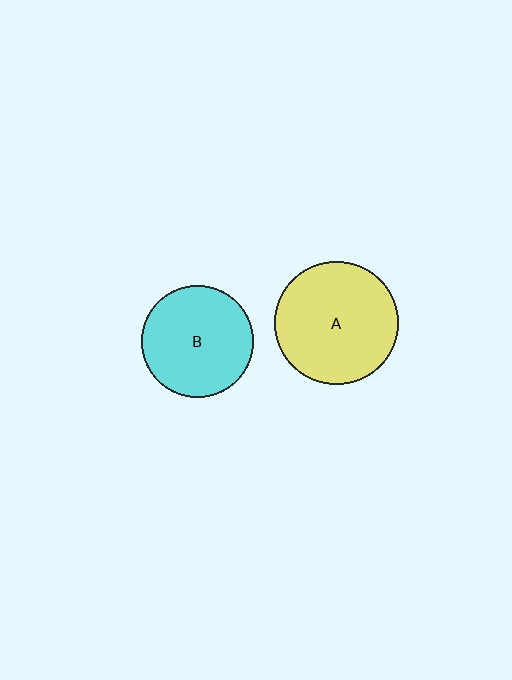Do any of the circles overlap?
No, none of the circles overlap.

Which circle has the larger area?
Circle A (yellow).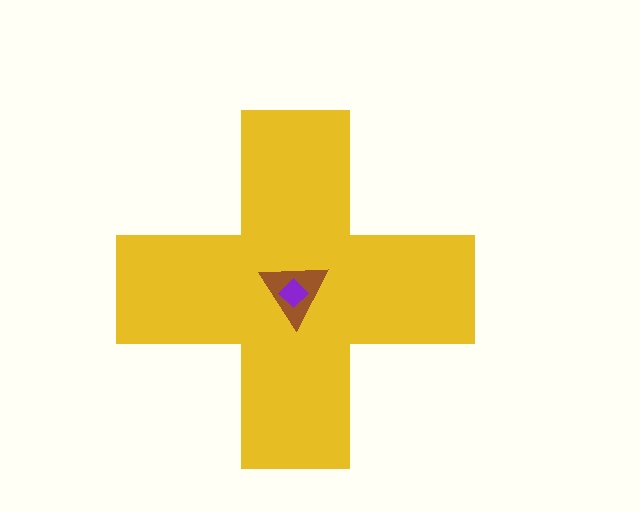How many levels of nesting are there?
3.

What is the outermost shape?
The yellow cross.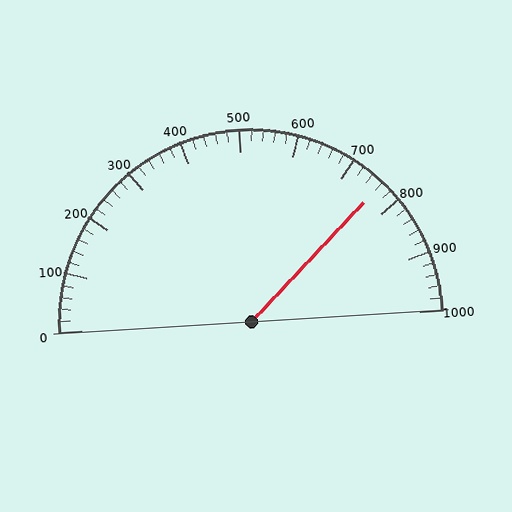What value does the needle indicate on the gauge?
The needle indicates approximately 760.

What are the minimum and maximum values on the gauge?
The gauge ranges from 0 to 1000.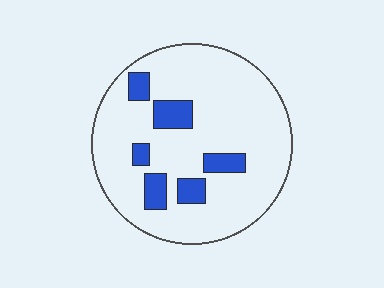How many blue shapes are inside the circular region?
6.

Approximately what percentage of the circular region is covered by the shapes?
Approximately 15%.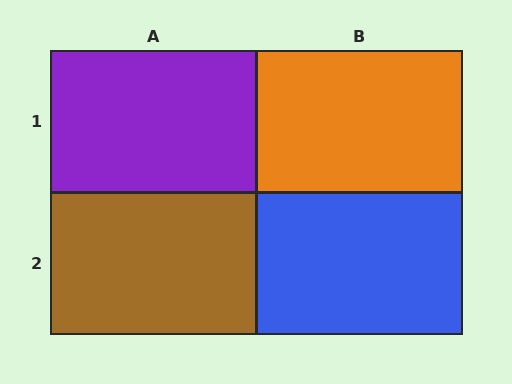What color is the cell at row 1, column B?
Orange.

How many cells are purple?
1 cell is purple.